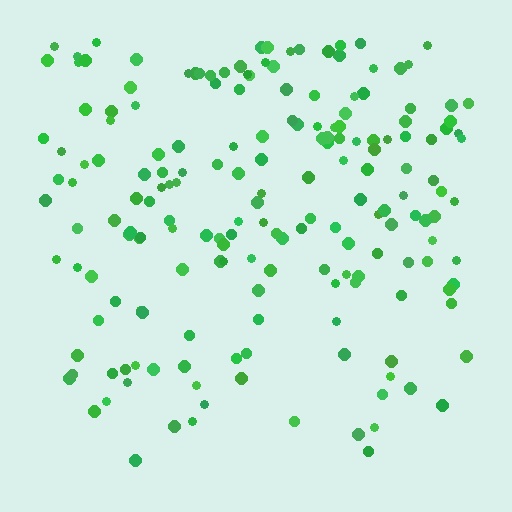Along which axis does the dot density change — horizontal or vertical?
Vertical.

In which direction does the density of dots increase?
From bottom to top, with the top side densest.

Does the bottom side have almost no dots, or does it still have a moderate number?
Still a moderate number, just noticeably fewer than the top.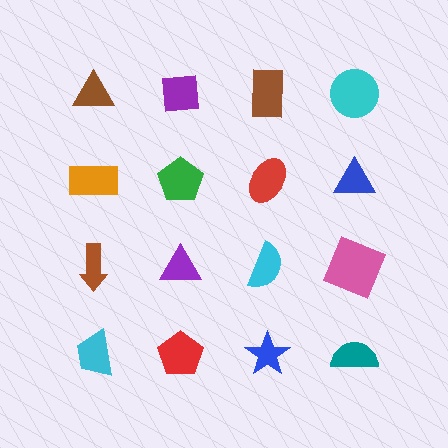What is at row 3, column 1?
A brown arrow.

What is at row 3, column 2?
A purple triangle.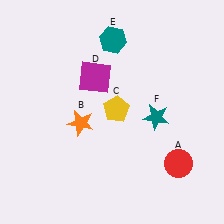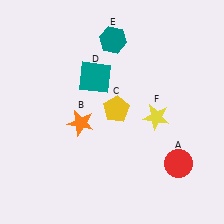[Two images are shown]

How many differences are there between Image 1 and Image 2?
There are 2 differences between the two images.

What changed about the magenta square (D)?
In Image 1, D is magenta. In Image 2, it changed to teal.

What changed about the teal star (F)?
In Image 1, F is teal. In Image 2, it changed to yellow.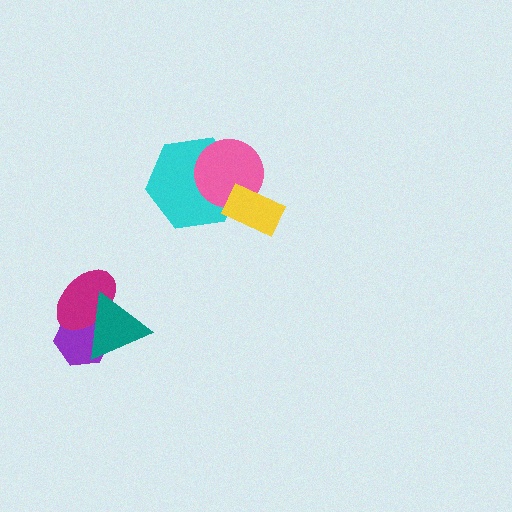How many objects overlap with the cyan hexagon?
2 objects overlap with the cyan hexagon.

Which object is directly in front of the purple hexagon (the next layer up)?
The magenta ellipse is directly in front of the purple hexagon.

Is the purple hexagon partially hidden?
Yes, it is partially covered by another shape.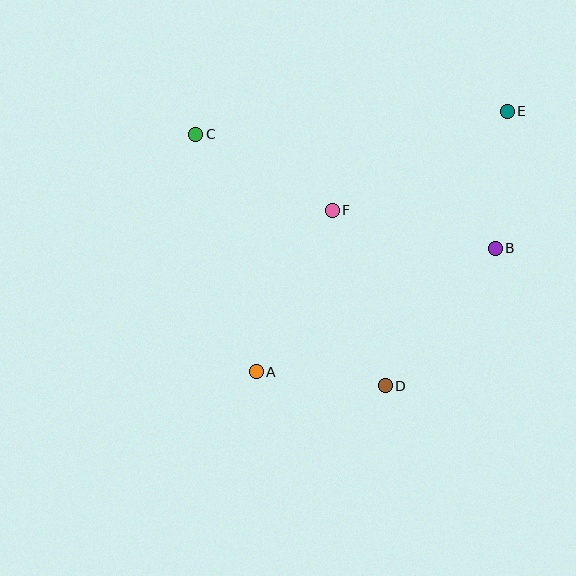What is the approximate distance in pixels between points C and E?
The distance between C and E is approximately 313 pixels.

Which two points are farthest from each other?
Points A and E are farthest from each other.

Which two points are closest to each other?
Points A and D are closest to each other.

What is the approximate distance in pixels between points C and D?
The distance between C and D is approximately 315 pixels.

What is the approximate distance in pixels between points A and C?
The distance between A and C is approximately 245 pixels.